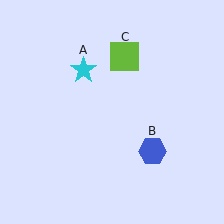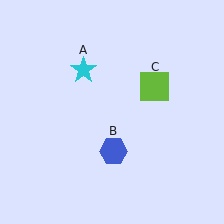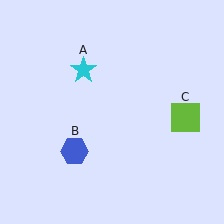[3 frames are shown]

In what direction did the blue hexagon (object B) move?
The blue hexagon (object B) moved left.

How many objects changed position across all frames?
2 objects changed position: blue hexagon (object B), lime square (object C).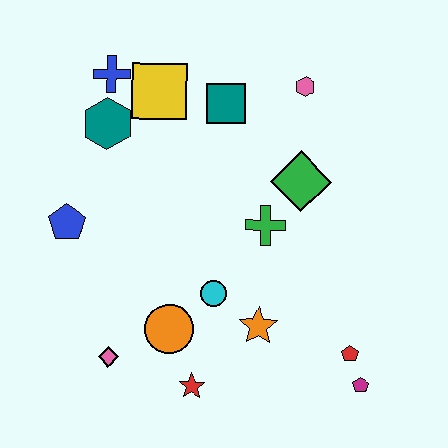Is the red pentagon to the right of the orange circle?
Yes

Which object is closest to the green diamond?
The green cross is closest to the green diamond.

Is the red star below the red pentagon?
Yes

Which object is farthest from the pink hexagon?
The pink diamond is farthest from the pink hexagon.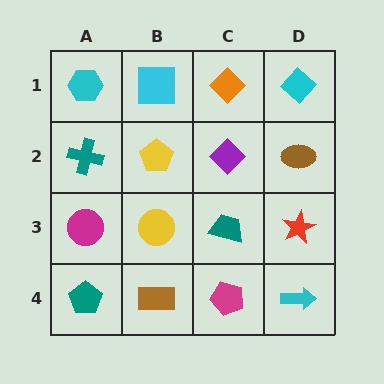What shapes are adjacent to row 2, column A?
A cyan hexagon (row 1, column A), a magenta circle (row 3, column A), a yellow pentagon (row 2, column B).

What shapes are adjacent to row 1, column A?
A teal cross (row 2, column A), a cyan square (row 1, column B).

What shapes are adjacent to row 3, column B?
A yellow pentagon (row 2, column B), a brown rectangle (row 4, column B), a magenta circle (row 3, column A), a teal trapezoid (row 3, column C).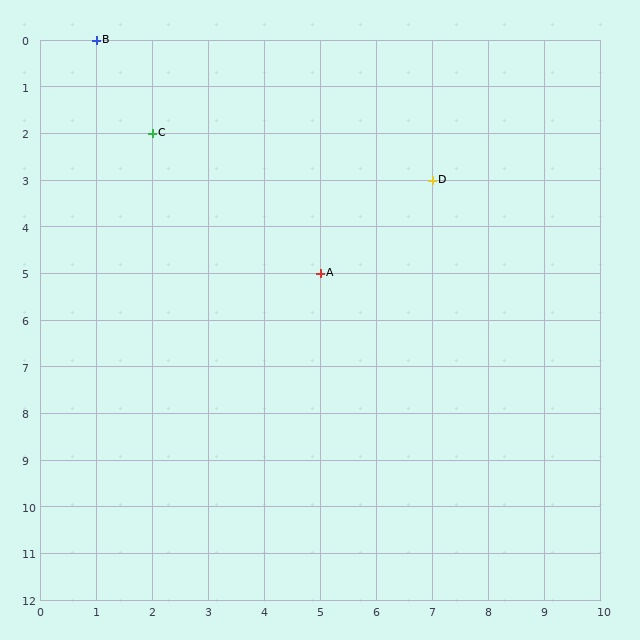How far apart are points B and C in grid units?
Points B and C are 1 column and 2 rows apart (about 2.2 grid units diagonally).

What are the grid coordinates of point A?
Point A is at grid coordinates (5, 5).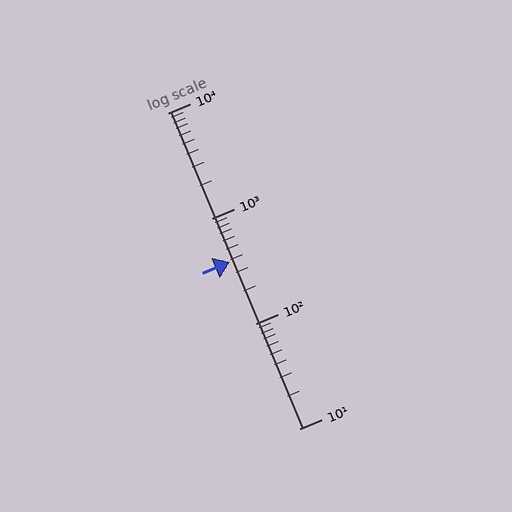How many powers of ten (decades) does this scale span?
The scale spans 3 decades, from 10 to 10000.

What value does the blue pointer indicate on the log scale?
The pointer indicates approximately 380.